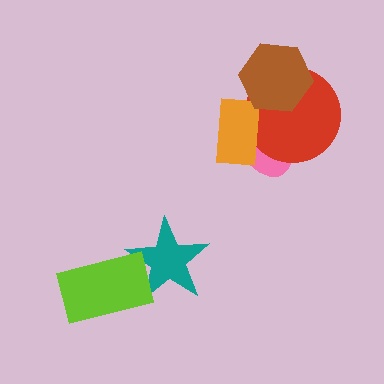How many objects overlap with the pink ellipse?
3 objects overlap with the pink ellipse.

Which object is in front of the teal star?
The lime rectangle is in front of the teal star.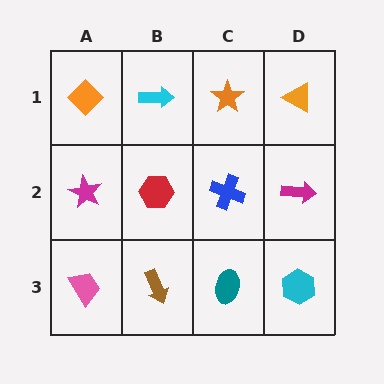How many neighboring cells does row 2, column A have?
3.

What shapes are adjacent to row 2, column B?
A cyan arrow (row 1, column B), a brown arrow (row 3, column B), a magenta star (row 2, column A), a blue cross (row 2, column C).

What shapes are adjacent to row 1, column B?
A red hexagon (row 2, column B), an orange diamond (row 1, column A), an orange star (row 1, column C).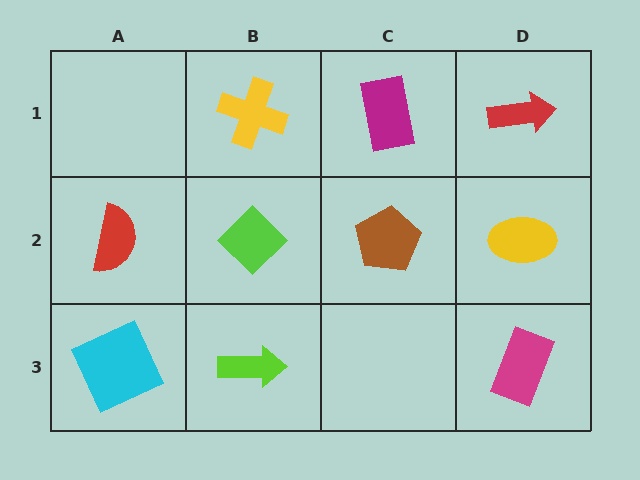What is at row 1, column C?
A magenta rectangle.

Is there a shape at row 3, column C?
No, that cell is empty.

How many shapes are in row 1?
3 shapes.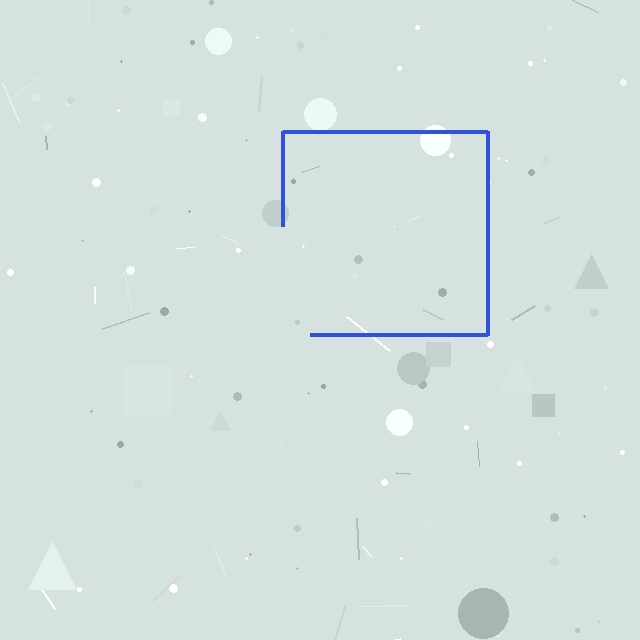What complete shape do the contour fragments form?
The contour fragments form a square.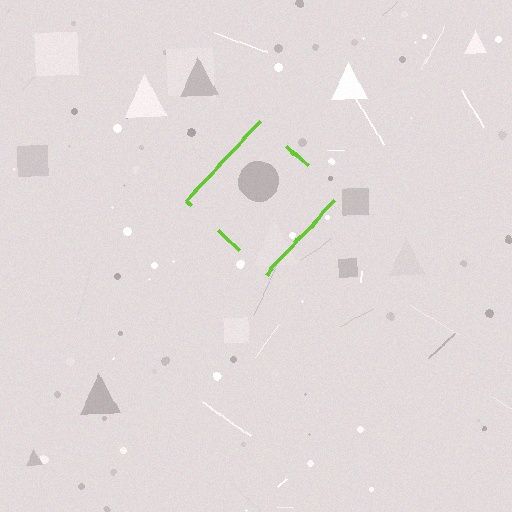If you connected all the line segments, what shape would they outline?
They would outline a diamond.